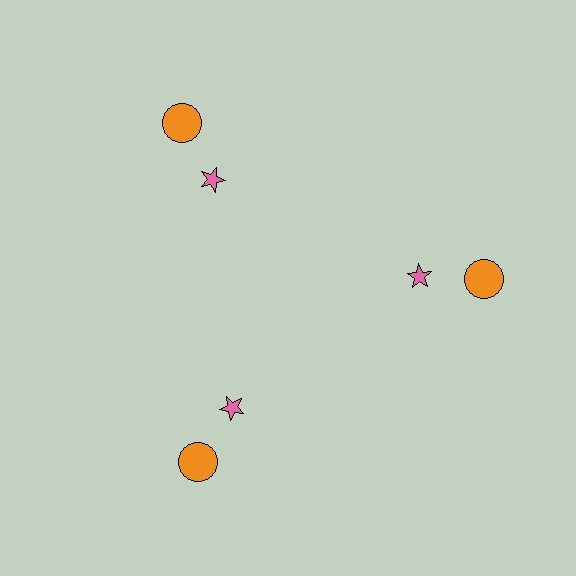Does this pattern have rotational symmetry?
Yes, this pattern has 3-fold rotational symmetry. It looks the same after rotating 120 degrees around the center.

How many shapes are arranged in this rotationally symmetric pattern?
There are 6 shapes, arranged in 3 groups of 2.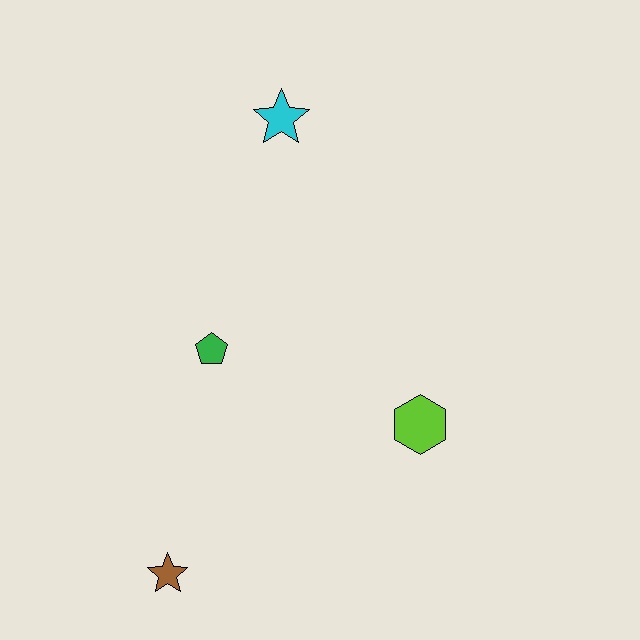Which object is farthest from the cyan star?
The brown star is farthest from the cyan star.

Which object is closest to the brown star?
The green pentagon is closest to the brown star.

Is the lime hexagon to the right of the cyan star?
Yes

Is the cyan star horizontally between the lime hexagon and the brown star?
Yes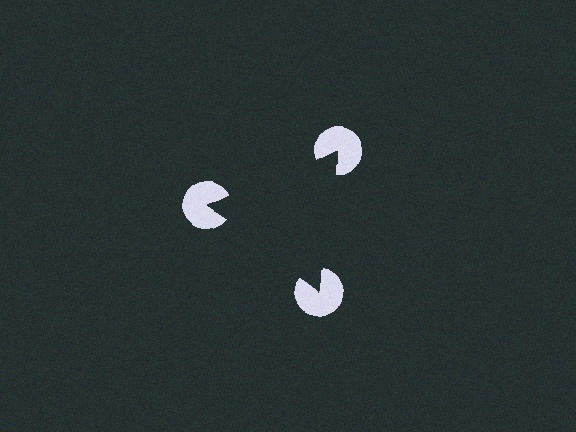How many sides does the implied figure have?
3 sides.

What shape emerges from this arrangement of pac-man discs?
An illusory triangle — its edges are inferred from the aligned wedge cuts in the pac-man discs, not physically drawn.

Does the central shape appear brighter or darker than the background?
It typically appears slightly darker than the background, even though no actual brightness change is drawn.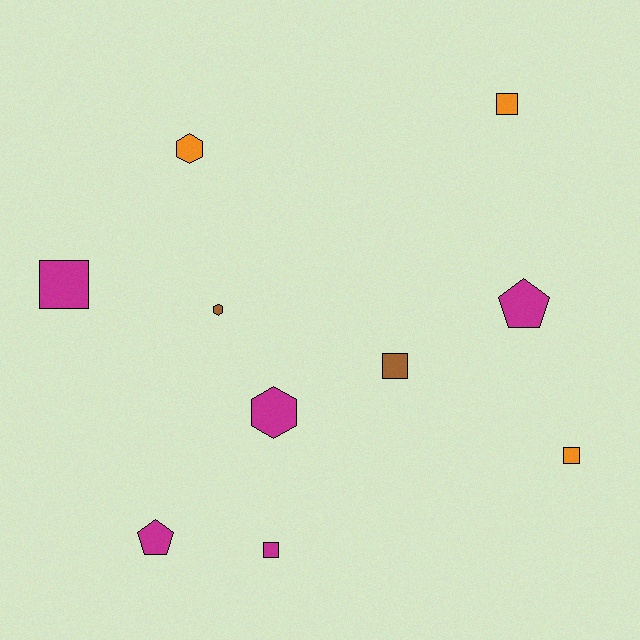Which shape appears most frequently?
Square, with 5 objects.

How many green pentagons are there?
There are no green pentagons.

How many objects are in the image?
There are 10 objects.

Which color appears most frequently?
Magenta, with 5 objects.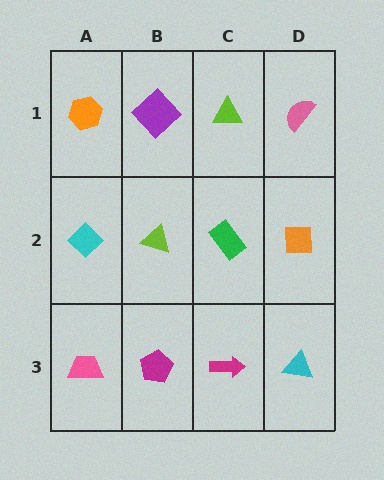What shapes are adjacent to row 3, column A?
A cyan diamond (row 2, column A), a magenta pentagon (row 3, column B).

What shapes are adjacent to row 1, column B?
A lime triangle (row 2, column B), an orange hexagon (row 1, column A), a lime triangle (row 1, column C).